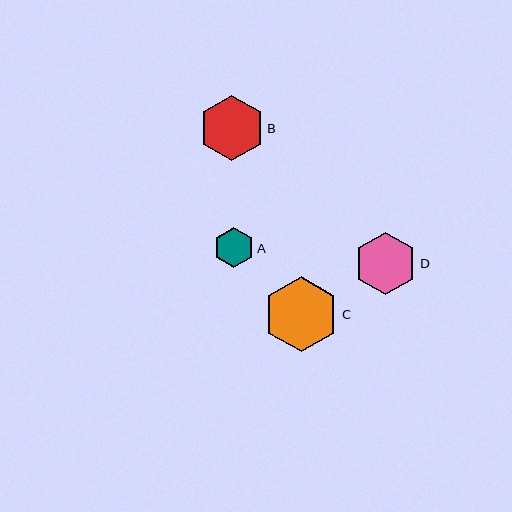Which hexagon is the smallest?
Hexagon A is the smallest with a size of approximately 41 pixels.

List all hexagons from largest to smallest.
From largest to smallest: C, B, D, A.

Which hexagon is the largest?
Hexagon C is the largest with a size of approximately 76 pixels.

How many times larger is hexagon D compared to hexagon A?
Hexagon D is approximately 1.5 times the size of hexagon A.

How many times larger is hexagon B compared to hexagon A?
Hexagon B is approximately 1.6 times the size of hexagon A.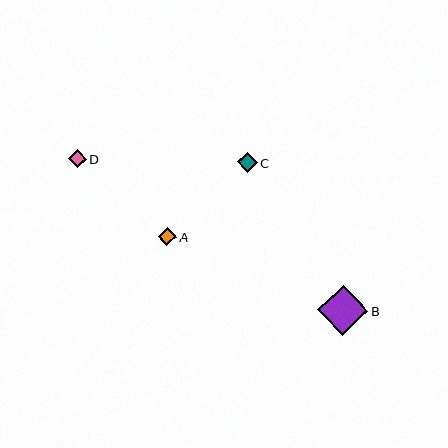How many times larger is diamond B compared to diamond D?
Diamond B is approximately 2.7 times the size of diamond D.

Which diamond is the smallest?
Diamond A is the smallest with a size of approximately 18 pixels.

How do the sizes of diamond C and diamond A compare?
Diamond C and diamond A are approximately the same size.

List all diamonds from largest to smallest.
From largest to smallest: B, C, D, A.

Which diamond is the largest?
Diamond B is the largest with a size of approximately 50 pixels.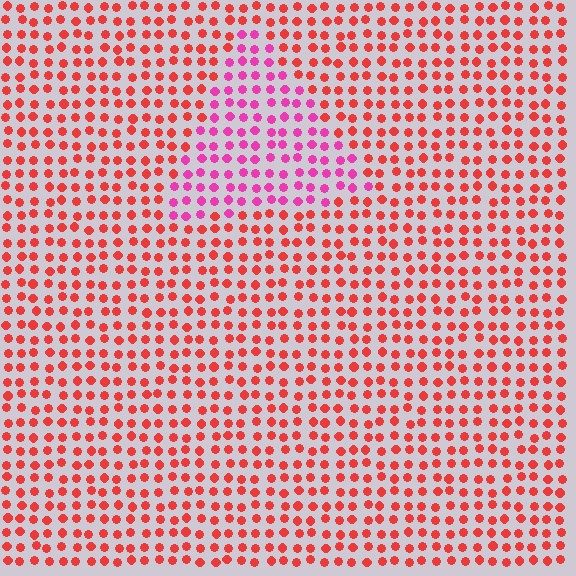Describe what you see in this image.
The image is filled with small red elements in a uniform arrangement. A triangle-shaped region is visible where the elements are tinted to a slightly different hue, forming a subtle color boundary.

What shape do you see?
I see a triangle.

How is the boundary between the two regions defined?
The boundary is defined purely by a slight shift in hue (about 41 degrees). Spacing, size, and orientation are identical on both sides.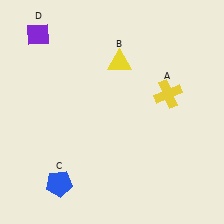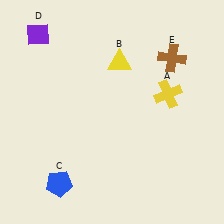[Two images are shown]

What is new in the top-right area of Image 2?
A brown cross (E) was added in the top-right area of Image 2.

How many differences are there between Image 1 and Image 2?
There is 1 difference between the two images.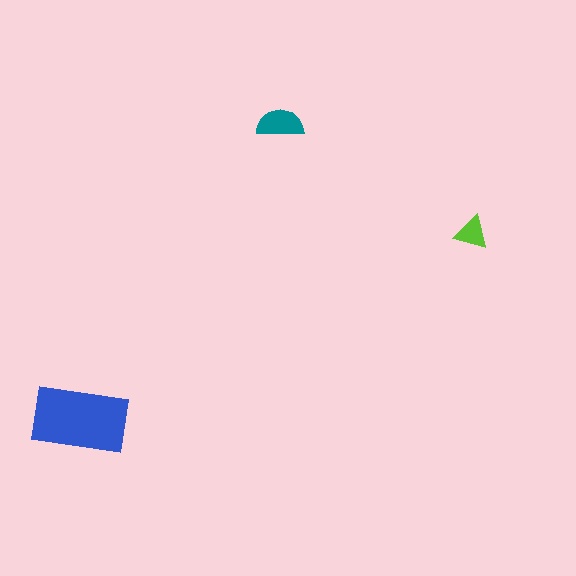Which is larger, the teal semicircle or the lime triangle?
The teal semicircle.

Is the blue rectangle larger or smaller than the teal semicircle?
Larger.